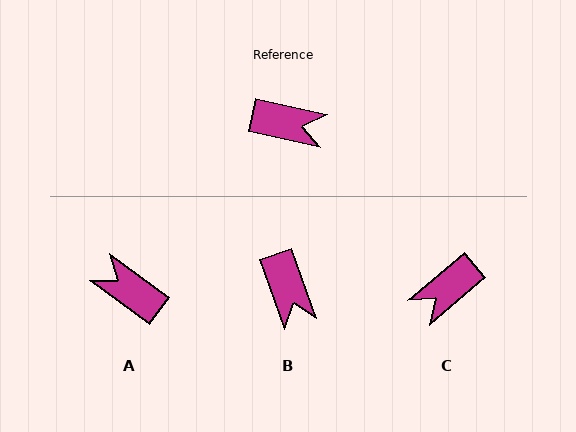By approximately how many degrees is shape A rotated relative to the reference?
Approximately 156 degrees counter-clockwise.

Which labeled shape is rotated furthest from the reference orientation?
A, about 156 degrees away.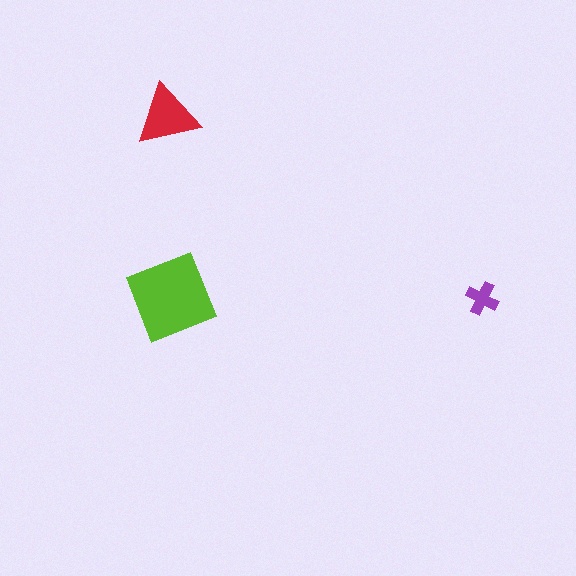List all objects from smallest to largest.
The purple cross, the red triangle, the lime diamond.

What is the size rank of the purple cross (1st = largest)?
3rd.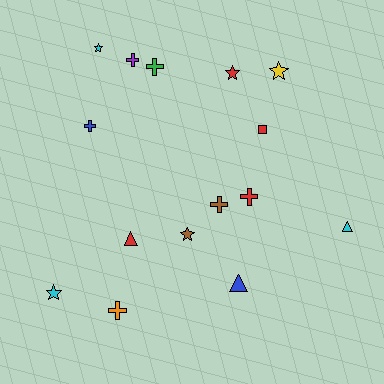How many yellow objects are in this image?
There is 1 yellow object.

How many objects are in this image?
There are 15 objects.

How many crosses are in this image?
There are 6 crosses.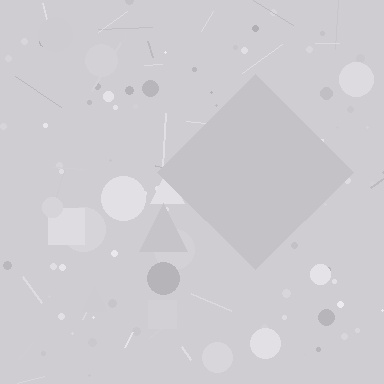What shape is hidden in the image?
A diamond is hidden in the image.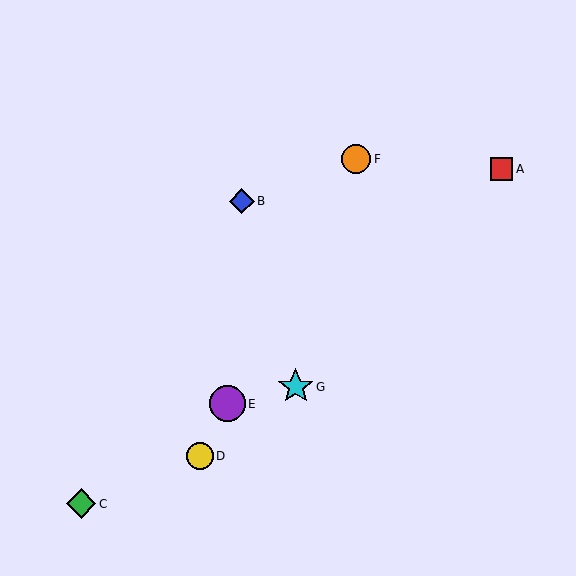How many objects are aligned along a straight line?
3 objects (D, E, F) are aligned along a straight line.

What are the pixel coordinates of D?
Object D is at (200, 456).